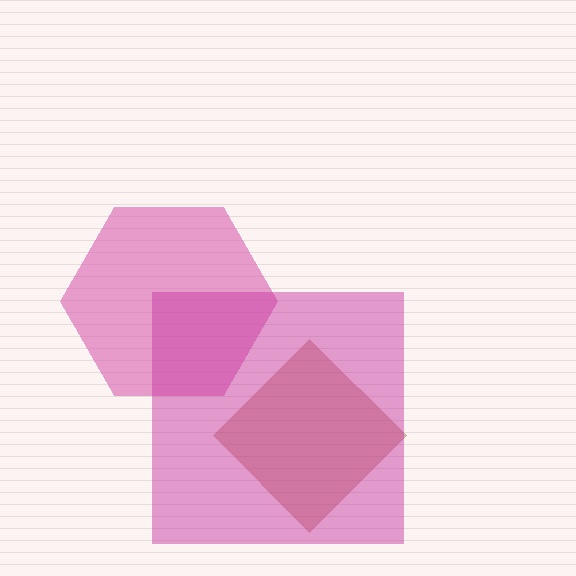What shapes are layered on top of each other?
The layered shapes are: a brown diamond, a pink hexagon, a magenta square.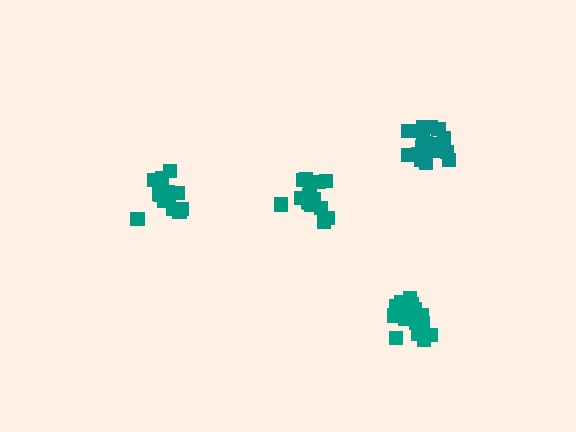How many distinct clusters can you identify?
There are 4 distinct clusters.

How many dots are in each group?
Group 1: 18 dots, Group 2: 14 dots, Group 3: 19 dots, Group 4: 15 dots (66 total).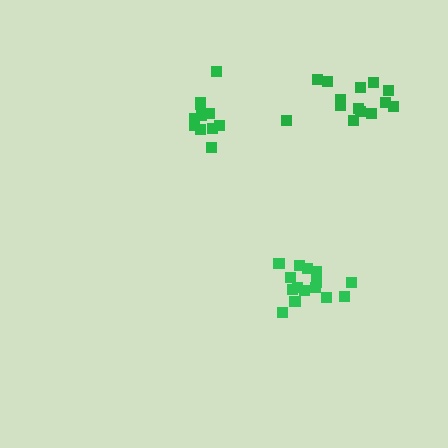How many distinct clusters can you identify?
There are 3 distinct clusters.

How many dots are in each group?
Group 1: 11 dots, Group 2: 15 dots, Group 3: 14 dots (40 total).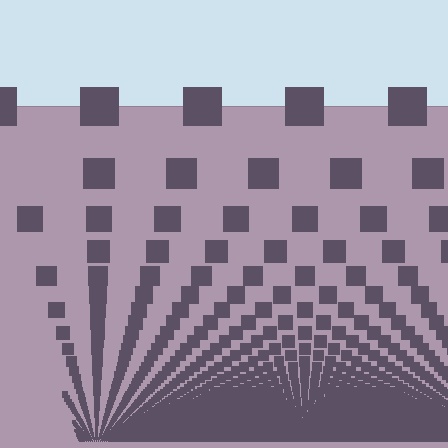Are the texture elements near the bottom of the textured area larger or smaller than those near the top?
Smaller. The gradient is inverted — elements near the bottom are smaller and denser.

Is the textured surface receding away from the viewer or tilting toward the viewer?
The surface appears to tilt toward the viewer. Texture elements get larger and sparser toward the top.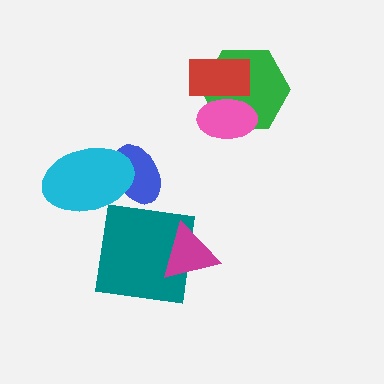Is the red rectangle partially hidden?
No, no other shape covers it.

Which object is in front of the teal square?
The magenta triangle is in front of the teal square.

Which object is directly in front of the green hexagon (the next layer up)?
The pink ellipse is directly in front of the green hexagon.